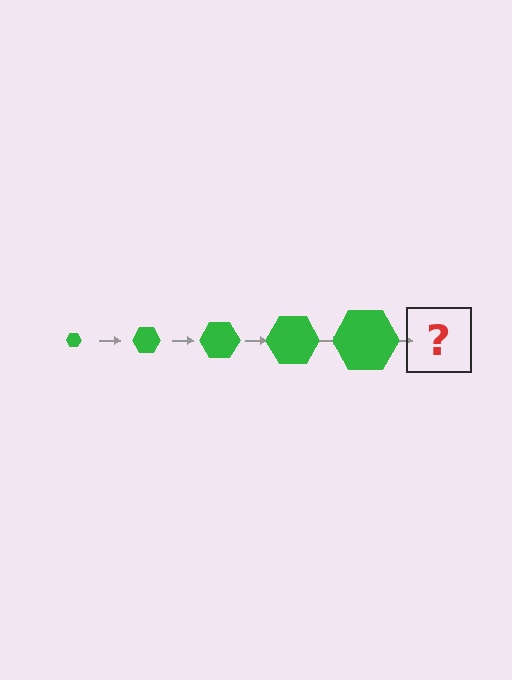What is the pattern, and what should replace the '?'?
The pattern is that the hexagon gets progressively larger each step. The '?' should be a green hexagon, larger than the previous one.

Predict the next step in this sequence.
The next step is a green hexagon, larger than the previous one.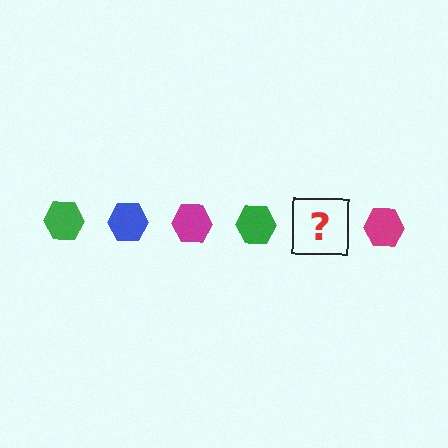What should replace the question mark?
The question mark should be replaced with a blue hexagon.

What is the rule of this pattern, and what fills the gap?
The rule is that the pattern cycles through green, blue, magenta hexagons. The gap should be filled with a blue hexagon.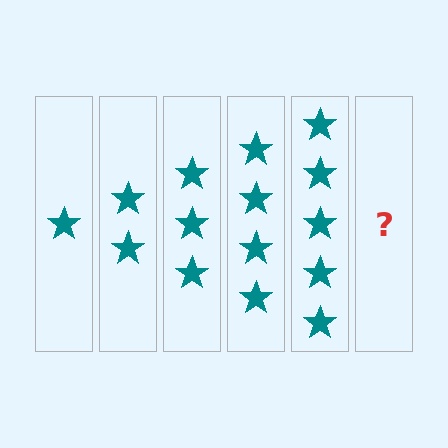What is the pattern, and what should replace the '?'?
The pattern is that each step adds one more star. The '?' should be 6 stars.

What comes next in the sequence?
The next element should be 6 stars.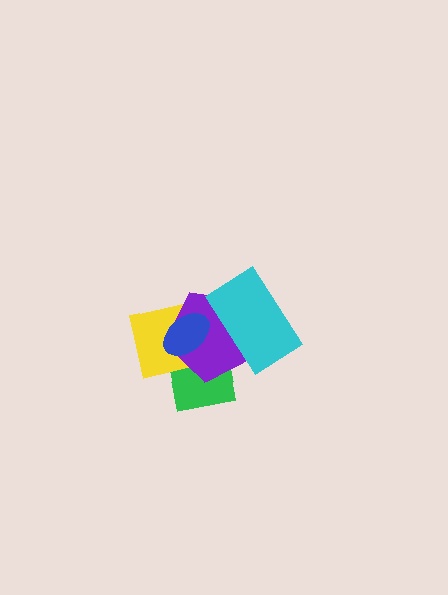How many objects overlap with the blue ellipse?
3 objects overlap with the blue ellipse.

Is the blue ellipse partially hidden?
No, no other shape covers it.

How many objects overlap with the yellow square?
3 objects overlap with the yellow square.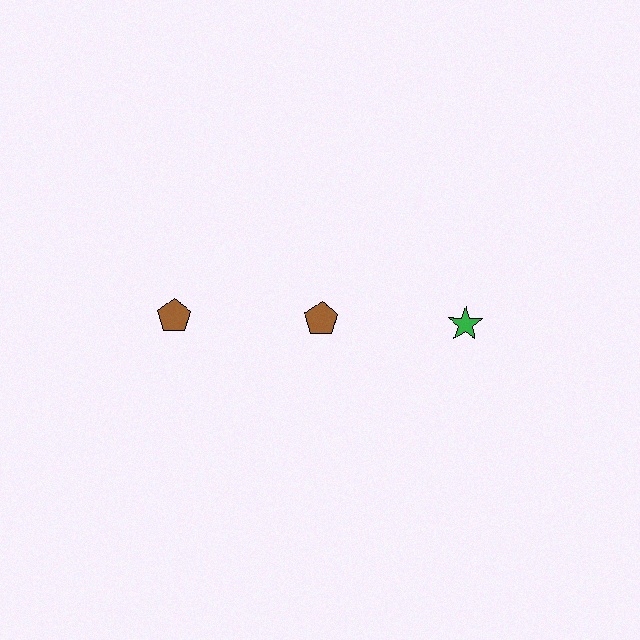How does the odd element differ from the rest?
It differs in both color (green instead of brown) and shape (star instead of pentagon).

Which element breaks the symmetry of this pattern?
The green star in the top row, center column breaks the symmetry. All other shapes are brown pentagons.